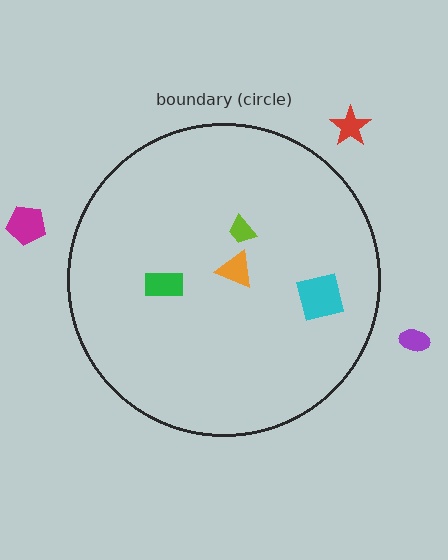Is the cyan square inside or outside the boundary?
Inside.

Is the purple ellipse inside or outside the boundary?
Outside.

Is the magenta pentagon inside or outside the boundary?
Outside.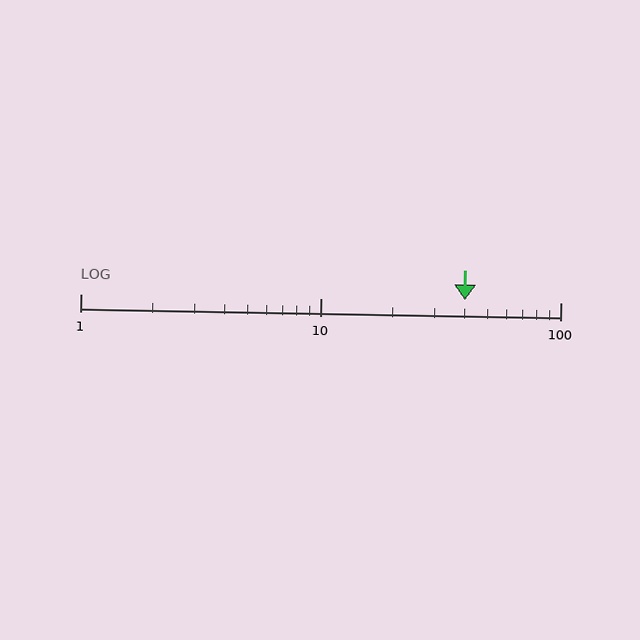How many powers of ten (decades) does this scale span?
The scale spans 2 decades, from 1 to 100.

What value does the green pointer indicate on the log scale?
The pointer indicates approximately 40.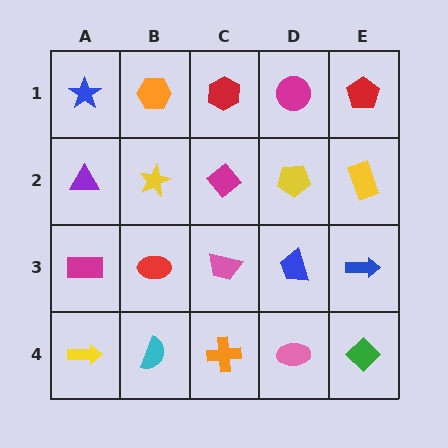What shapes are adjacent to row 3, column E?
A yellow rectangle (row 2, column E), a green diamond (row 4, column E), a blue trapezoid (row 3, column D).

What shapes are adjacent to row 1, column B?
A yellow star (row 2, column B), a blue star (row 1, column A), a red hexagon (row 1, column C).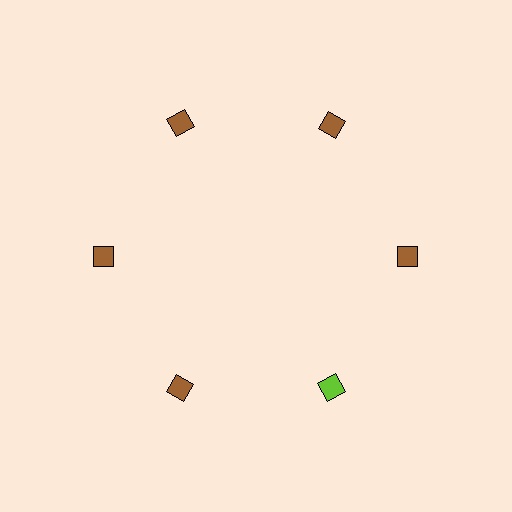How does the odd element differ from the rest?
It has a different color: lime instead of brown.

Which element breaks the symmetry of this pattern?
The lime diamond at roughly the 5 o'clock position breaks the symmetry. All other shapes are brown diamonds.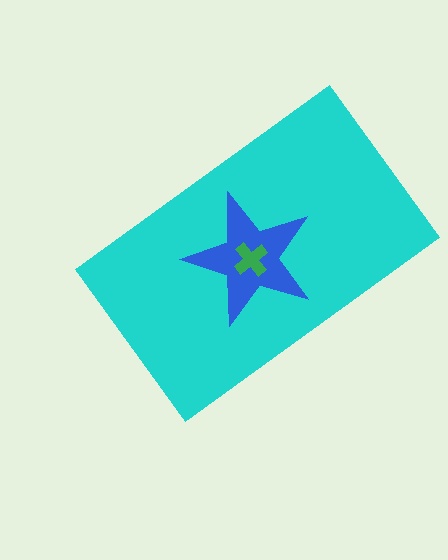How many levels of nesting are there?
3.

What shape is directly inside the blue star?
The green cross.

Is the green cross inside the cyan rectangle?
Yes.